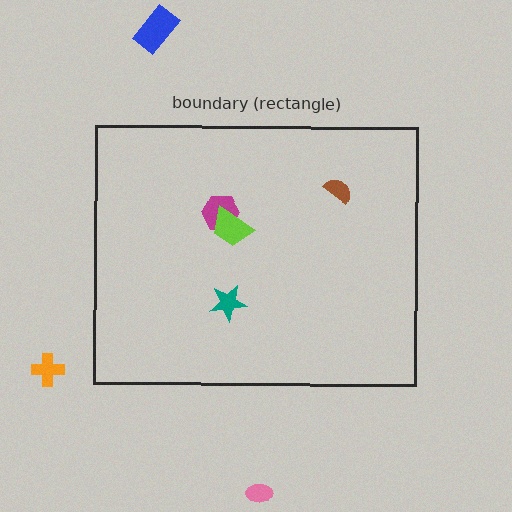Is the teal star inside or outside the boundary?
Inside.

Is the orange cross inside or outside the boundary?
Outside.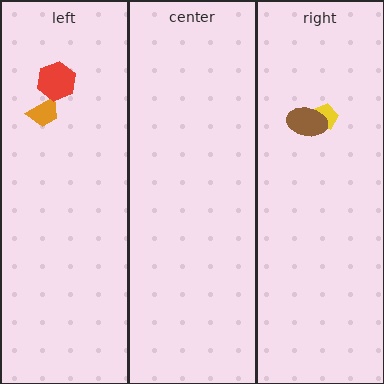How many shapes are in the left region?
2.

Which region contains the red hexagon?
The left region.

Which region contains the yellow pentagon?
The right region.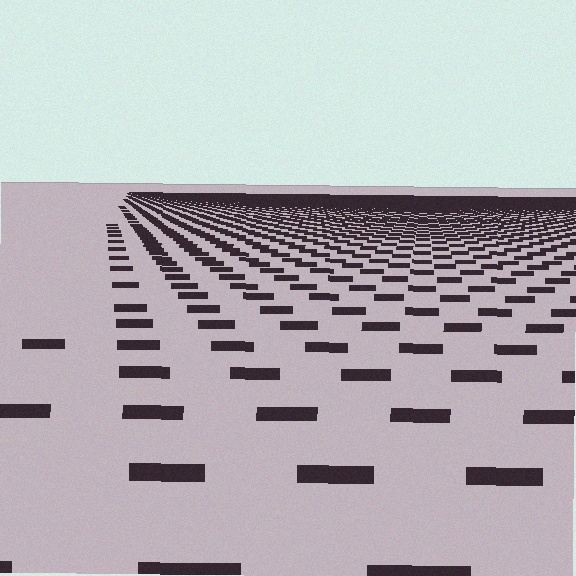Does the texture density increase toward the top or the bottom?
Density increases toward the top.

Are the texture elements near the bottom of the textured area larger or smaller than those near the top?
Larger. Near the bottom, elements are closer to the viewer and appear at a bigger on-screen size.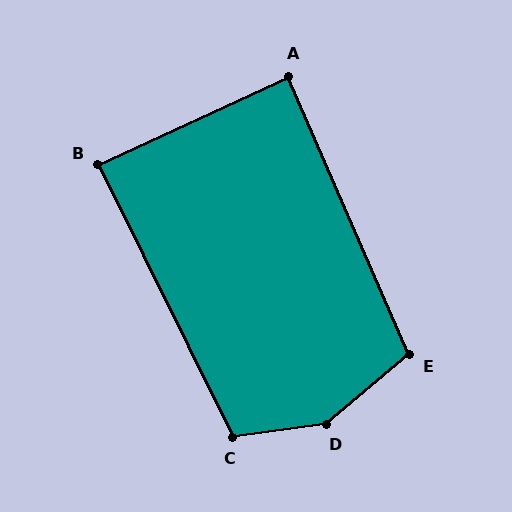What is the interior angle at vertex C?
Approximately 109 degrees (obtuse).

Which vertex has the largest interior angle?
D, at approximately 148 degrees.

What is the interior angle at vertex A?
Approximately 89 degrees (approximately right).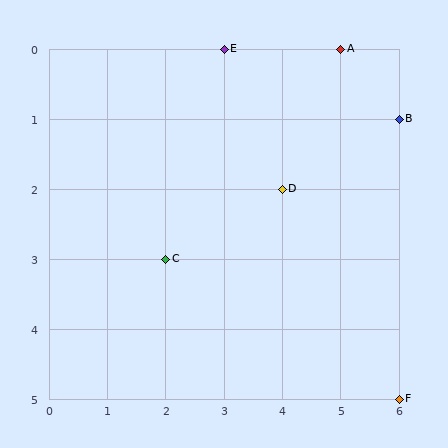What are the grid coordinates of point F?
Point F is at grid coordinates (6, 5).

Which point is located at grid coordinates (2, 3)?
Point C is at (2, 3).